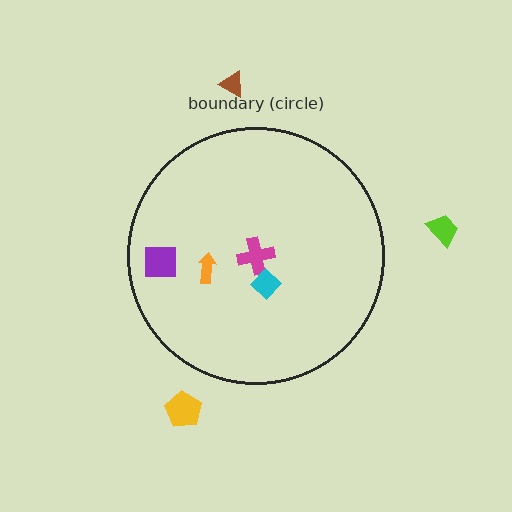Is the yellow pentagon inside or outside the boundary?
Outside.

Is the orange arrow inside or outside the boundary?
Inside.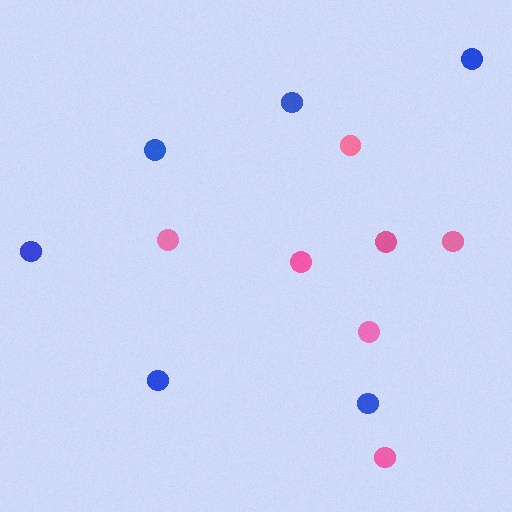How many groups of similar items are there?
There are 2 groups: one group of blue circles (6) and one group of pink circles (7).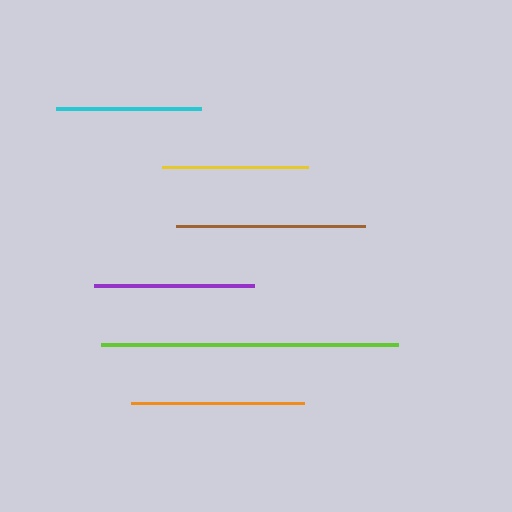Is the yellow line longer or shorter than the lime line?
The lime line is longer than the yellow line.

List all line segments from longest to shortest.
From longest to shortest: lime, brown, orange, purple, yellow, cyan.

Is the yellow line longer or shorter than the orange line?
The orange line is longer than the yellow line.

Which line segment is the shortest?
The cyan line is the shortest at approximately 145 pixels.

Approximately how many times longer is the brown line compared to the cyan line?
The brown line is approximately 1.3 times the length of the cyan line.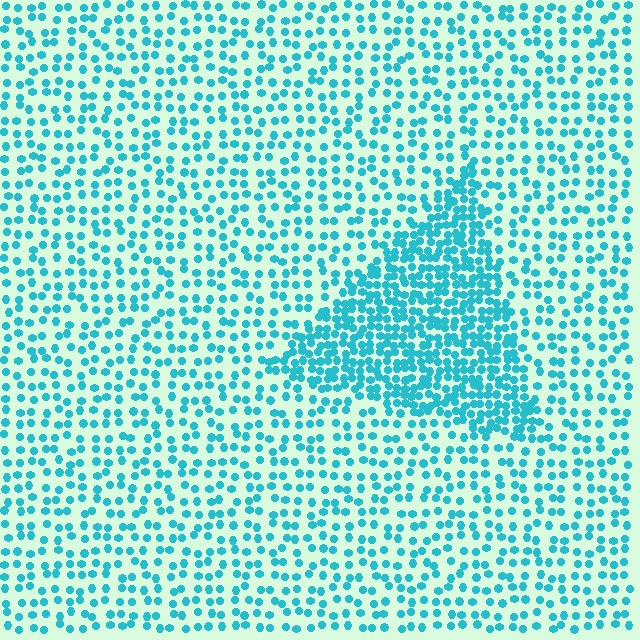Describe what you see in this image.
The image contains small cyan elements arranged at two different densities. A triangle-shaped region is visible where the elements are more densely packed than the surrounding area.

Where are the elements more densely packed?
The elements are more densely packed inside the triangle boundary.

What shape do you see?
I see a triangle.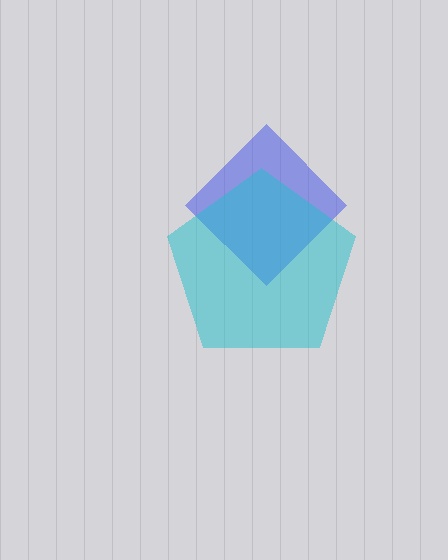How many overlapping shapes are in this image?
There are 2 overlapping shapes in the image.